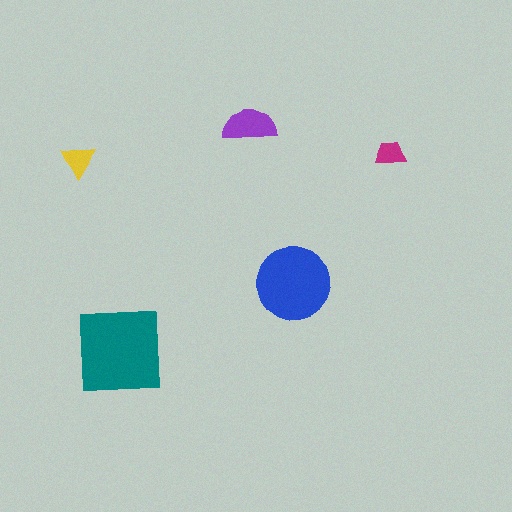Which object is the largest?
The teal square.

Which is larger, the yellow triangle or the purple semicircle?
The purple semicircle.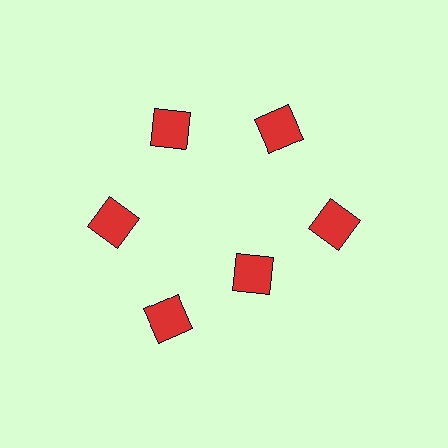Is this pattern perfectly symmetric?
No. The 6 red squares are arranged in a ring, but one element near the 5 o'clock position is pulled inward toward the center, breaking the 6-fold rotational symmetry.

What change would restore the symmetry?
The symmetry would be restored by moving it outward, back onto the ring so that all 6 squares sit at equal angles and equal distance from the center.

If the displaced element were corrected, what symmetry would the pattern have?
It would have 6-fold rotational symmetry — the pattern would map onto itself every 60 degrees.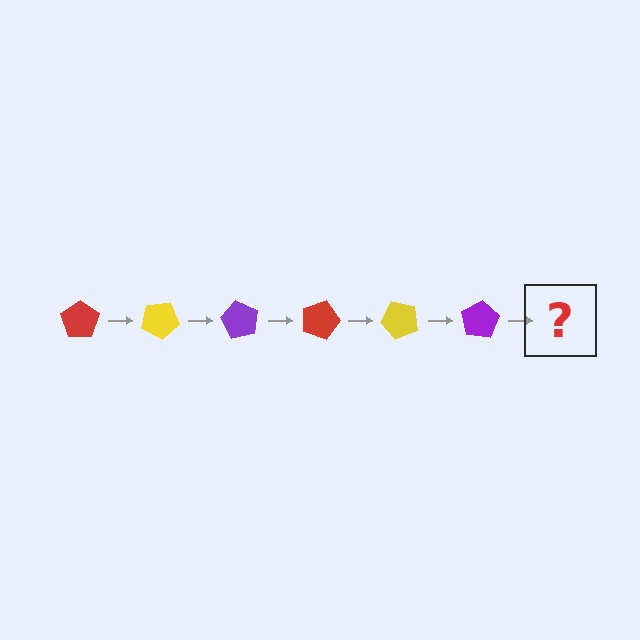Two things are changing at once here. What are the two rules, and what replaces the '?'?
The two rules are that it rotates 30 degrees each step and the color cycles through red, yellow, and purple. The '?' should be a red pentagon, rotated 180 degrees from the start.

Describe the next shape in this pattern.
It should be a red pentagon, rotated 180 degrees from the start.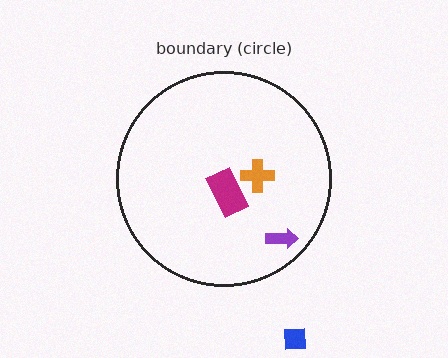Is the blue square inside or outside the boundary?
Outside.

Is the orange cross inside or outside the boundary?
Inside.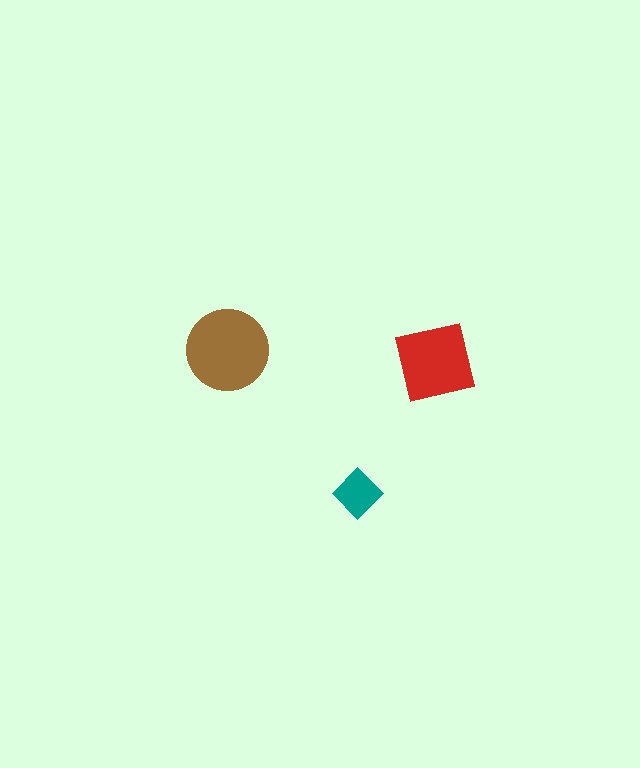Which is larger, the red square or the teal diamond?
The red square.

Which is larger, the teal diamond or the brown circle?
The brown circle.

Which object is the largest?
The brown circle.